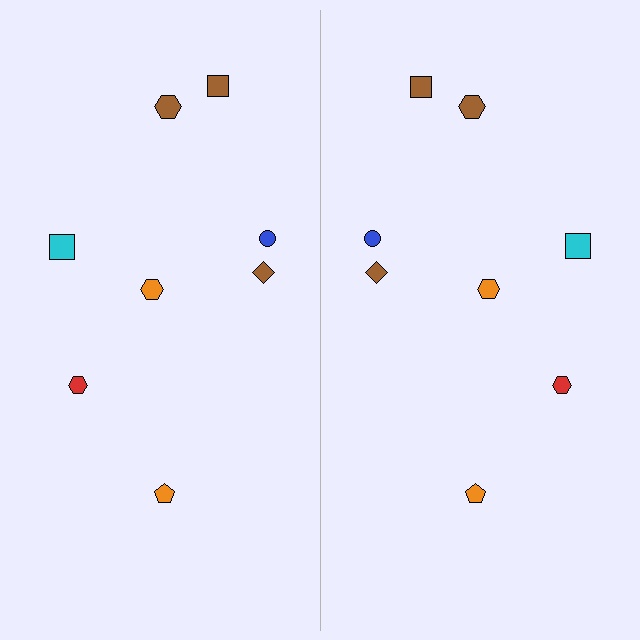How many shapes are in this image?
There are 16 shapes in this image.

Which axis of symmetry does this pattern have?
The pattern has a vertical axis of symmetry running through the center of the image.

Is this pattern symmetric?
Yes, this pattern has bilateral (reflection) symmetry.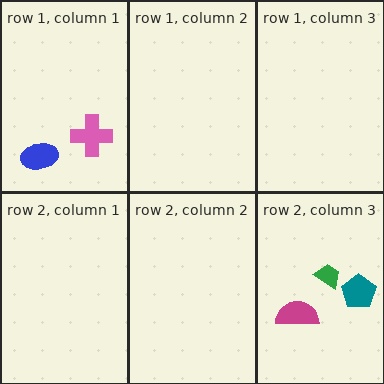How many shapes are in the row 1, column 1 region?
2.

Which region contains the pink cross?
The row 1, column 1 region.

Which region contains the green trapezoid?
The row 2, column 3 region.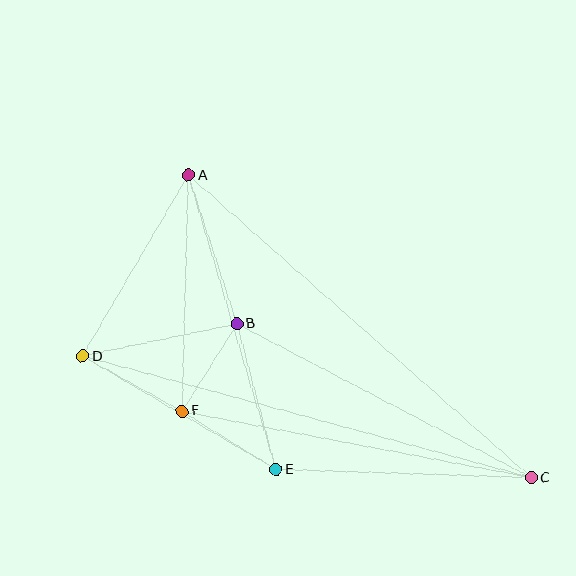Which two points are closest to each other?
Points B and F are closest to each other.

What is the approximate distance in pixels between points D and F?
The distance between D and F is approximately 114 pixels.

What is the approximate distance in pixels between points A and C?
The distance between A and C is approximately 457 pixels.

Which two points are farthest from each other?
Points C and D are farthest from each other.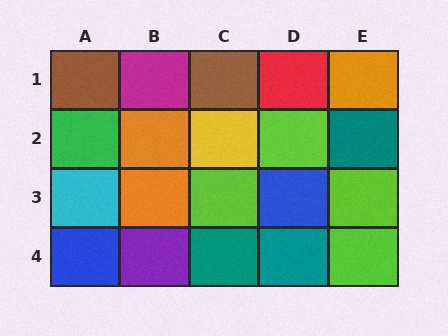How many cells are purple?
1 cell is purple.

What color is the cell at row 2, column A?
Green.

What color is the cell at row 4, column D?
Teal.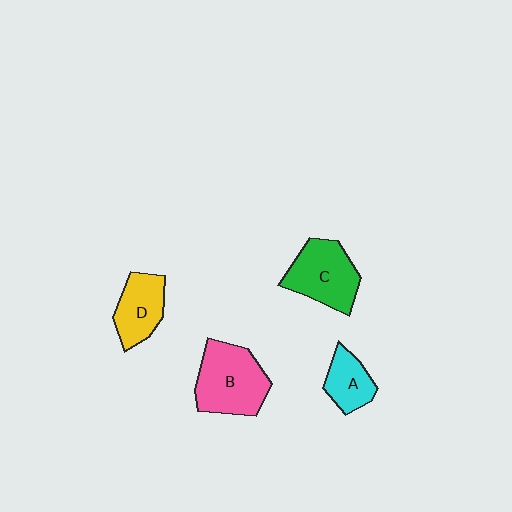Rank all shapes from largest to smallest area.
From largest to smallest: B (pink), C (green), D (yellow), A (cyan).